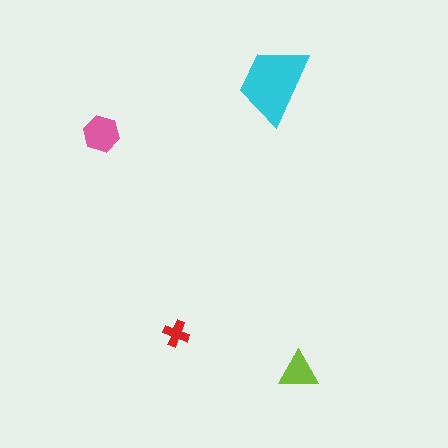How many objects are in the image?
There are 4 objects in the image.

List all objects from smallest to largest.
The red cross, the lime triangle, the pink hexagon, the cyan trapezoid.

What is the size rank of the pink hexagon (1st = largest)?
2nd.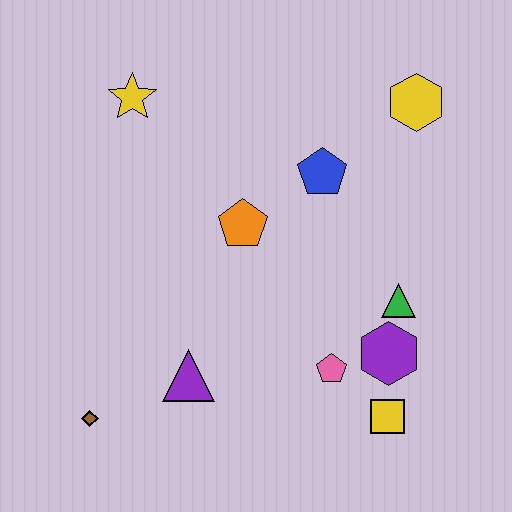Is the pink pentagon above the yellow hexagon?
No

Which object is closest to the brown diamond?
The purple triangle is closest to the brown diamond.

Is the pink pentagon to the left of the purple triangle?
No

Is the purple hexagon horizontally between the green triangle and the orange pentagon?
Yes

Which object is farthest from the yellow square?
The yellow star is farthest from the yellow square.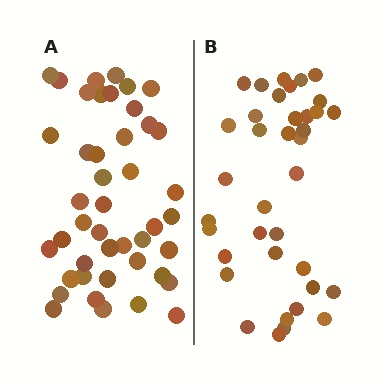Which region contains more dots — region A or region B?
Region A (the left region) has more dots.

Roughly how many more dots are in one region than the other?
Region A has roughly 8 or so more dots than region B.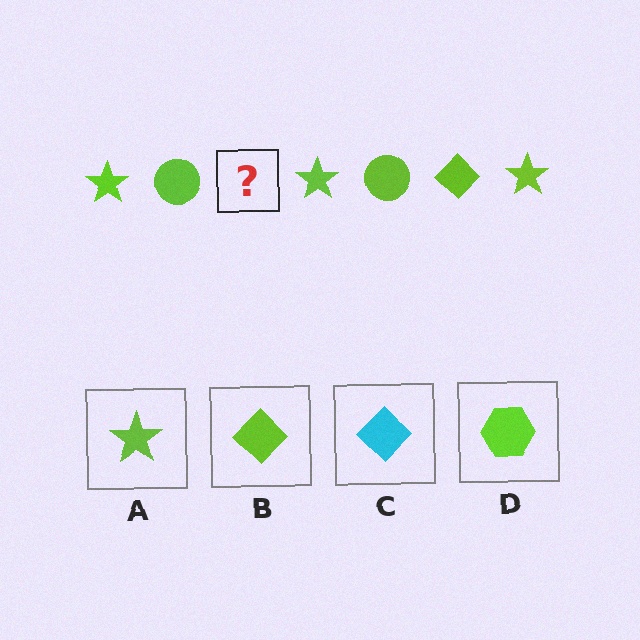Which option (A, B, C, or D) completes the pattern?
B.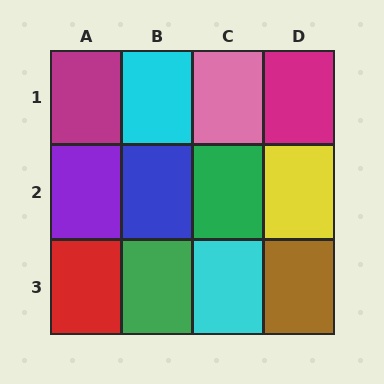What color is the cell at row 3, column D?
Brown.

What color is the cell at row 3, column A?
Red.